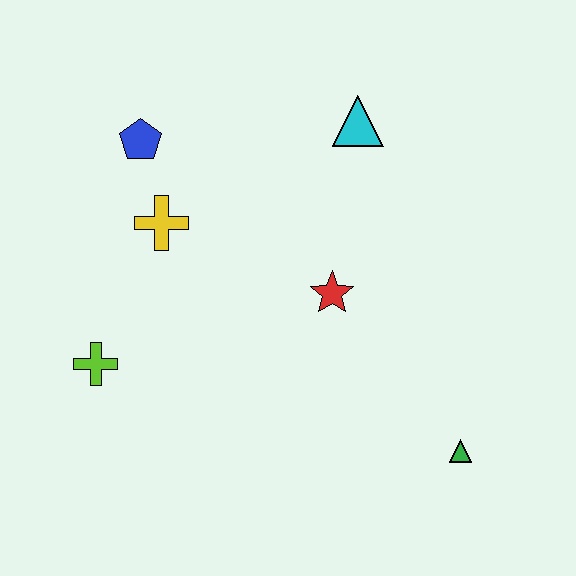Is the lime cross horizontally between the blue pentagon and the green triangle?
No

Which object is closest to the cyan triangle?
The red star is closest to the cyan triangle.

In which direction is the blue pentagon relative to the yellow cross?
The blue pentagon is above the yellow cross.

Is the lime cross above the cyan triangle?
No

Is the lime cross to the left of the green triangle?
Yes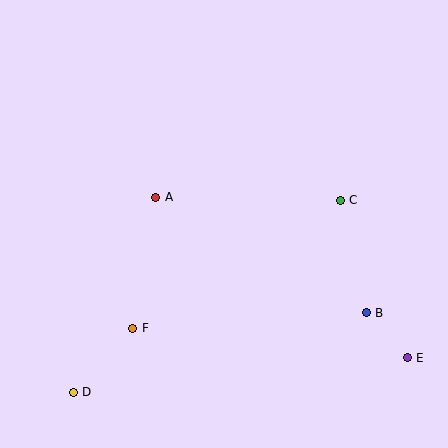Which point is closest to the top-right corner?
Point C is closest to the top-right corner.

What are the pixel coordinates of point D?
Point D is at (73, 392).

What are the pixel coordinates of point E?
Point E is at (407, 358).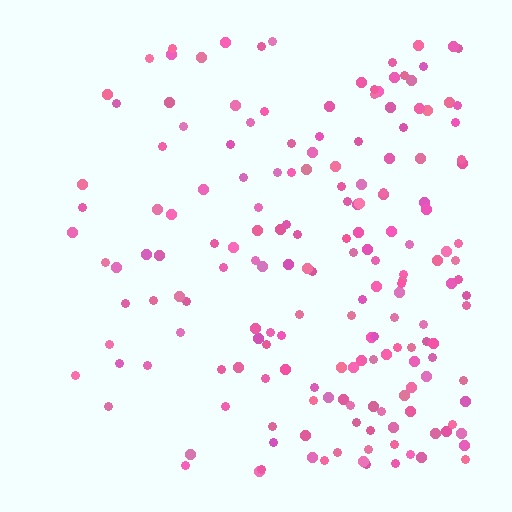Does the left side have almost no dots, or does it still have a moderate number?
Still a moderate number, just noticeably fewer than the right.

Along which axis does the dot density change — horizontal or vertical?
Horizontal.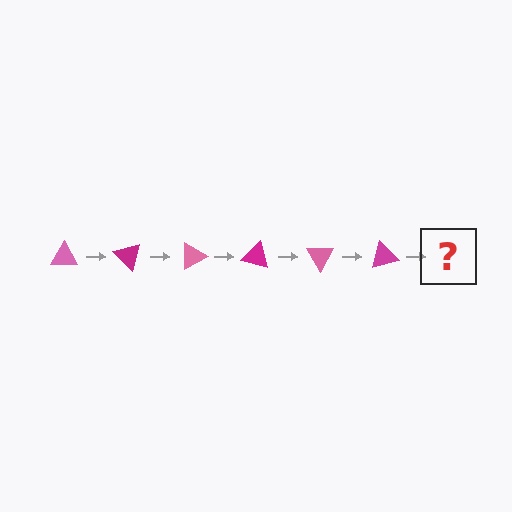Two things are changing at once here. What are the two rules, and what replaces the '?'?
The two rules are that it rotates 45 degrees each step and the color cycles through pink and magenta. The '?' should be a pink triangle, rotated 270 degrees from the start.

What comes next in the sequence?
The next element should be a pink triangle, rotated 270 degrees from the start.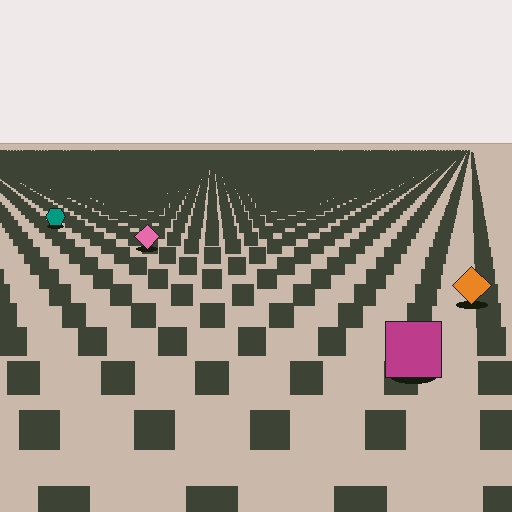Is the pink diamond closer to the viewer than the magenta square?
No. The magenta square is closer — you can tell from the texture gradient: the ground texture is coarser near it.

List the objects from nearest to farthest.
From nearest to farthest: the magenta square, the orange diamond, the pink diamond, the teal hexagon.